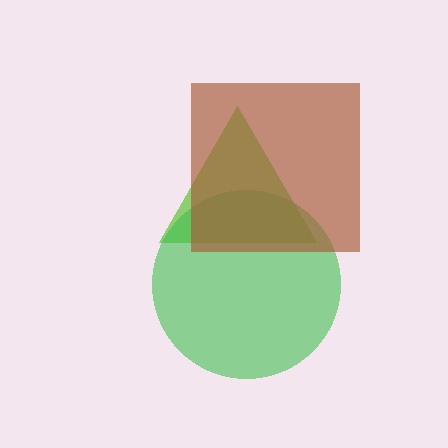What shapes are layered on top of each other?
The layered shapes are: a lime triangle, a green circle, a brown square.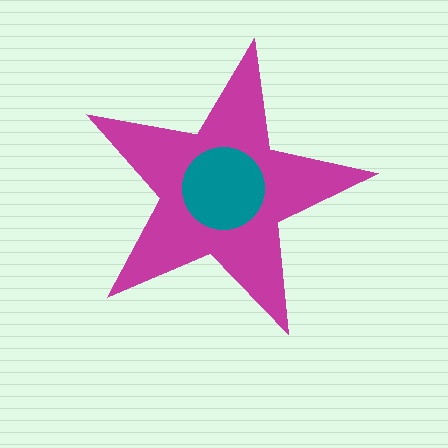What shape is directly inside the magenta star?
The teal circle.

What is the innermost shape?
The teal circle.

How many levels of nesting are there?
2.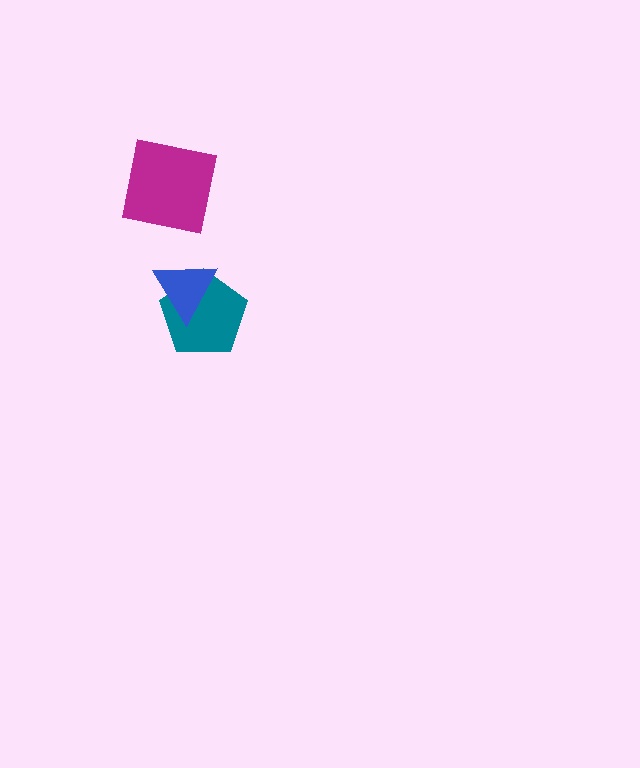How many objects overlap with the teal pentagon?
1 object overlaps with the teal pentagon.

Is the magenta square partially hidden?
No, no other shape covers it.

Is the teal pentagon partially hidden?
Yes, it is partially covered by another shape.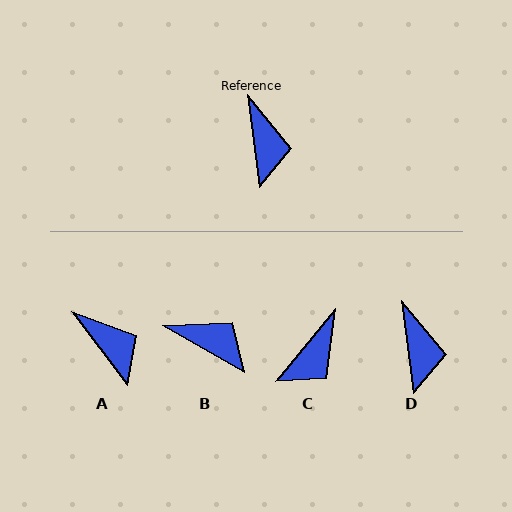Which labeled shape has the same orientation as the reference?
D.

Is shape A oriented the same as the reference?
No, it is off by about 30 degrees.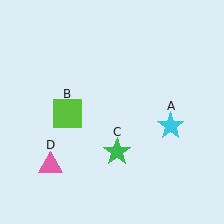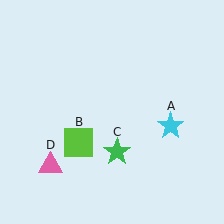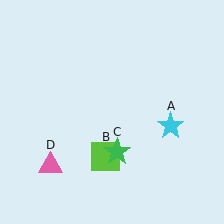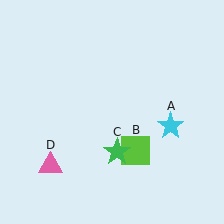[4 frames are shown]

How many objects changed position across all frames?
1 object changed position: lime square (object B).